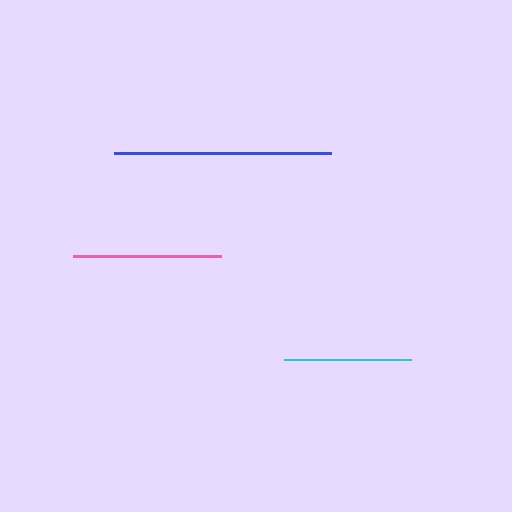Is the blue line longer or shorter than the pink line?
The blue line is longer than the pink line.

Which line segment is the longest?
The blue line is the longest at approximately 218 pixels.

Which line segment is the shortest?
The cyan line is the shortest at approximately 126 pixels.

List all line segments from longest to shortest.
From longest to shortest: blue, pink, cyan.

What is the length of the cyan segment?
The cyan segment is approximately 126 pixels long.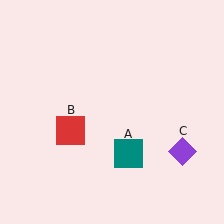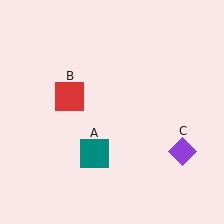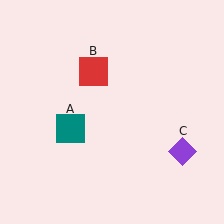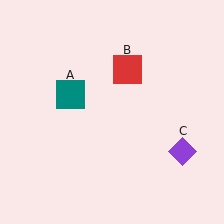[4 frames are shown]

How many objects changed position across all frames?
2 objects changed position: teal square (object A), red square (object B).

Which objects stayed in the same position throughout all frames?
Purple diamond (object C) remained stationary.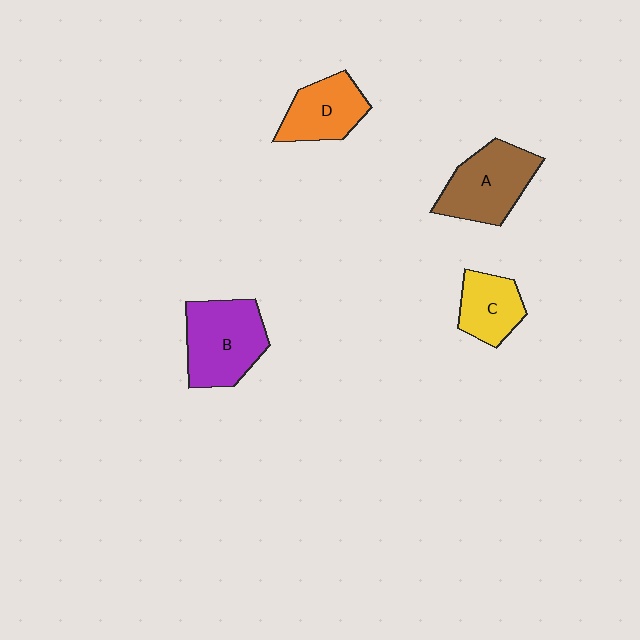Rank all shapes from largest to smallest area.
From largest to smallest: B (purple), A (brown), D (orange), C (yellow).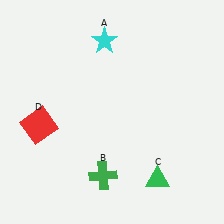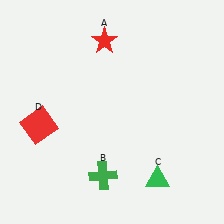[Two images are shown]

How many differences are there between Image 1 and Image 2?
There is 1 difference between the two images.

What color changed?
The star (A) changed from cyan in Image 1 to red in Image 2.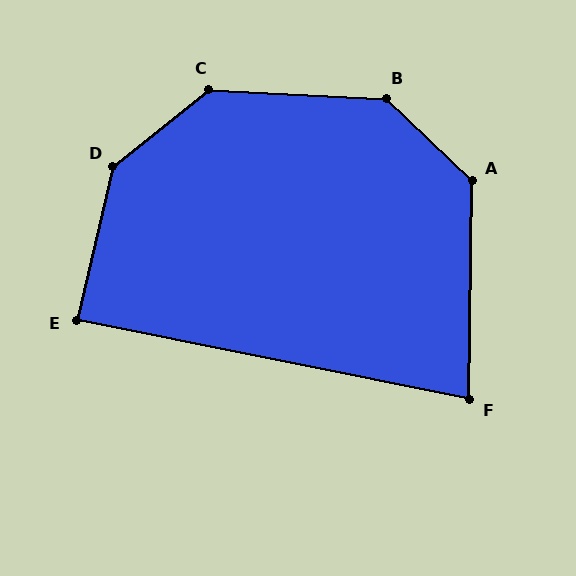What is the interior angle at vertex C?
Approximately 139 degrees (obtuse).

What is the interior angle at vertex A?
Approximately 133 degrees (obtuse).